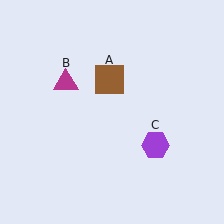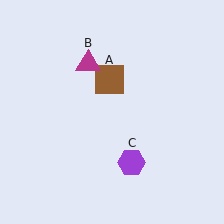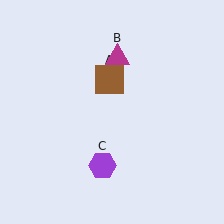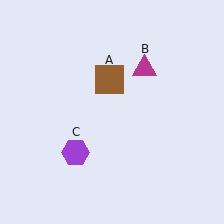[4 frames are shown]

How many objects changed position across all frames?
2 objects changed position: magenta triangle (object B), purple hexagon (object C).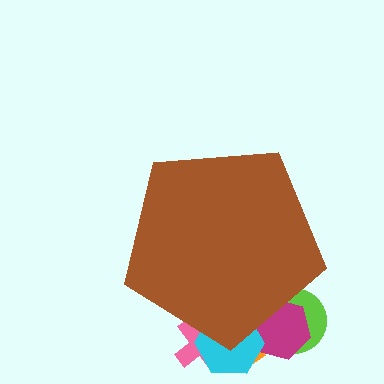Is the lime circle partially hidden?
Yes, the lime circle is partially hidden behind the brown pentagon.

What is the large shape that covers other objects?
A brown pentagon.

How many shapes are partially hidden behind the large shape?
5 shapes are partially hidden.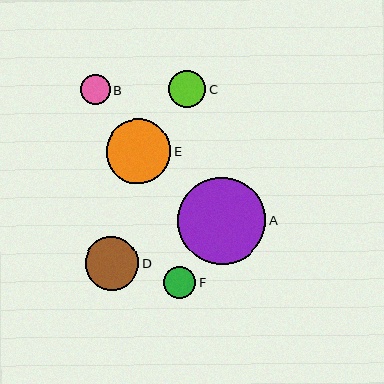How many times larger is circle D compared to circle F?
Circle D is approximately 1.7 times the size of circle F.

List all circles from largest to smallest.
From largest to smallest: A, E, D, C, F, B.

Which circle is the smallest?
Circle B is the smallest with a size of approximately 30 pixels.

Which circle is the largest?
Circle A is the largest with a size of approximately 88 pixels.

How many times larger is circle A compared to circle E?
Circle A is approximately 1.4 times the size of circle E.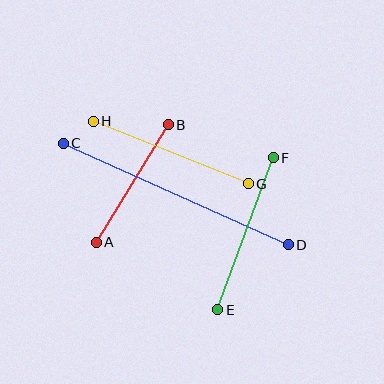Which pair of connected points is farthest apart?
Points C and D are farthest apart.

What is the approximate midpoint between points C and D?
The midpoint is at approximately (176, 194) pixels.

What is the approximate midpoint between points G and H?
The midpoint is at approximately (171, 152) pixels.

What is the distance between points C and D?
The distance is approximately 247 pixels.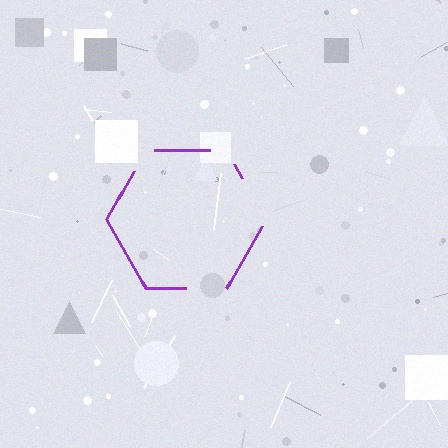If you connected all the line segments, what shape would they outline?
They would outline a hexagon.